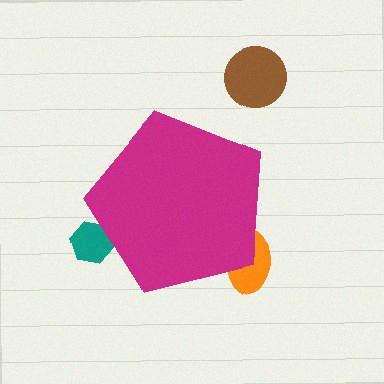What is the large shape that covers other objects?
A magenta pentagon.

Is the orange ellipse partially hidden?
Yes, the orange ellipse is partially hidden behind the magenta pentagon.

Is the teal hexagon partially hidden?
Yes, the teal hexagon is partially hidden behind the magenta pentagon.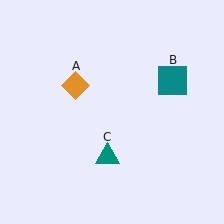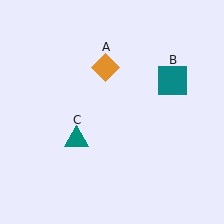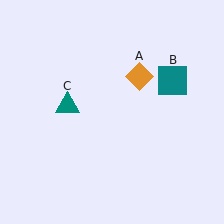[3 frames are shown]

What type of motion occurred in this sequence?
The orange diamond (object A), teal triangle (object C) rotated clockwise around the center of the scene.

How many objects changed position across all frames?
2 objects changed position: orange diamond (object A), teal triangle (object C).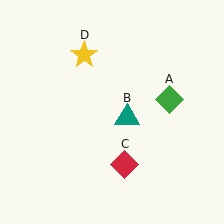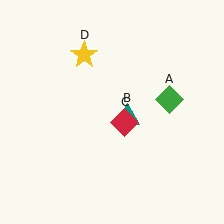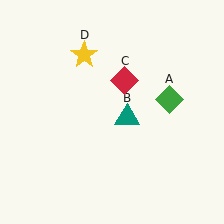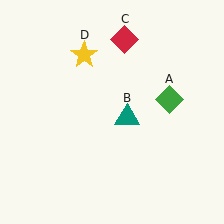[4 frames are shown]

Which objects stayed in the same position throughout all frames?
Green diamond (object A) and teal triangle (object B) and yellow star (object D) remained stationary.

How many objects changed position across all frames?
1 object changed position: red diamond (object C).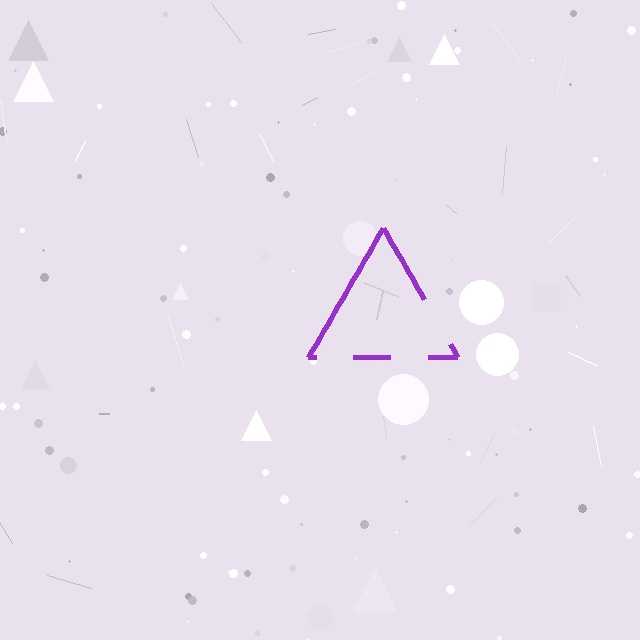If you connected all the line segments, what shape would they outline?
They would outline a triangle.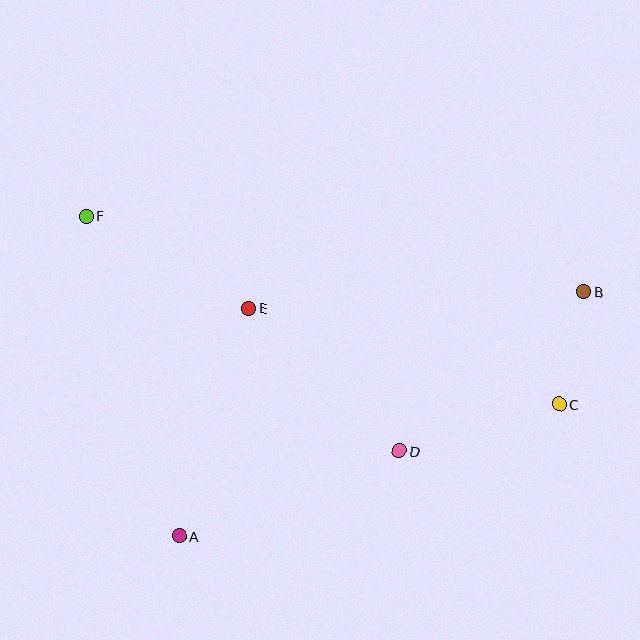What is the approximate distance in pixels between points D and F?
The distance between D and F is approximately 391 pixels.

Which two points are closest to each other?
Points B and C are closest to each other.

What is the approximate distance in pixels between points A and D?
The distance between A and D is approximately 236 pixels.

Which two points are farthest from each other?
Points C and F are farthest from each other.